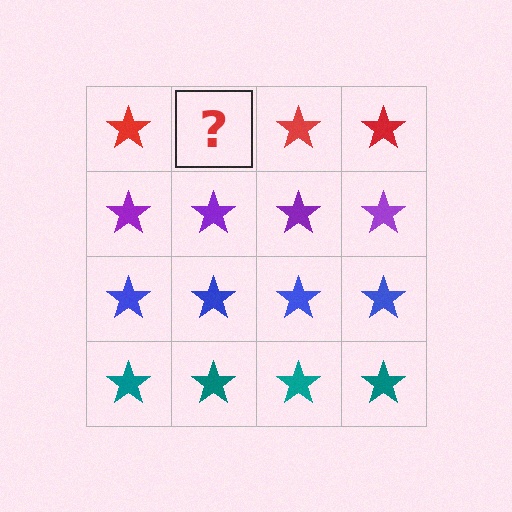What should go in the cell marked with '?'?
The missing cell should contain a red star.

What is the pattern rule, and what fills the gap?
The rule is that each row has a consistent color. The gap should be filled with a red star.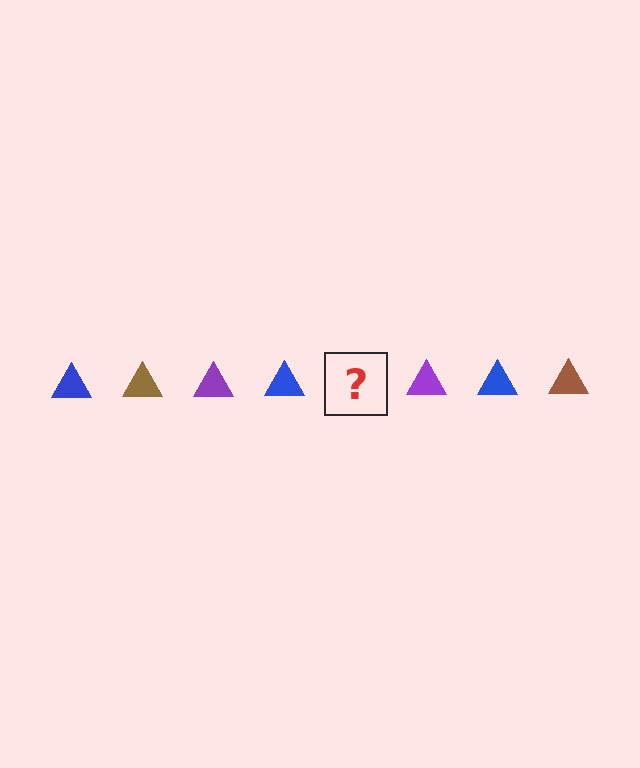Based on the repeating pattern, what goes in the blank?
The blank should be a brown triangle.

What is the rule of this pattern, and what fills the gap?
The rule is that the pattern cycles through blue, brown, purple triangles. The gap should be filled with a brown triangle.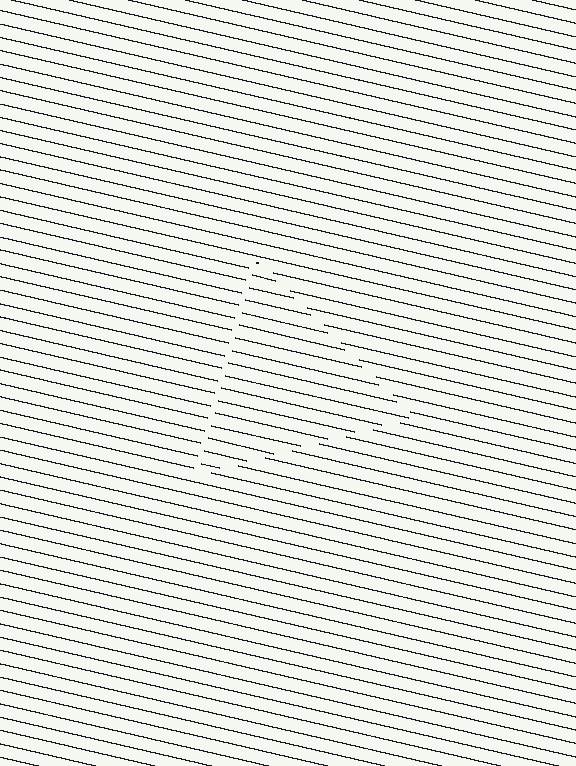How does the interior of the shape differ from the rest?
The interior of the shape contains the same grating, shifted by half a period — the contour is defined by the phase discontinuity where line-ends from the inner and outer gratings abut.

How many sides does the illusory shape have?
3 sides — the line-ends trace a triangle.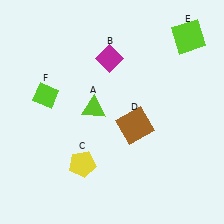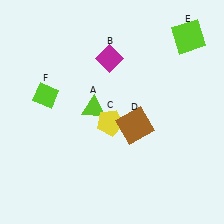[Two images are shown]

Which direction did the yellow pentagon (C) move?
The yellow pentagon (C) moved up.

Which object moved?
The yellow pentagon (C) moved up.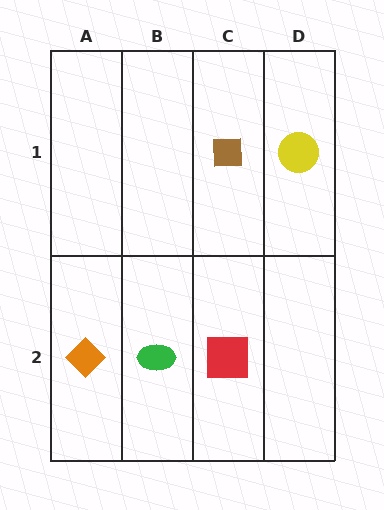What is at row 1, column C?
A brown square.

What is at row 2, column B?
A green ellipse.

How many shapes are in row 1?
2 shapes.